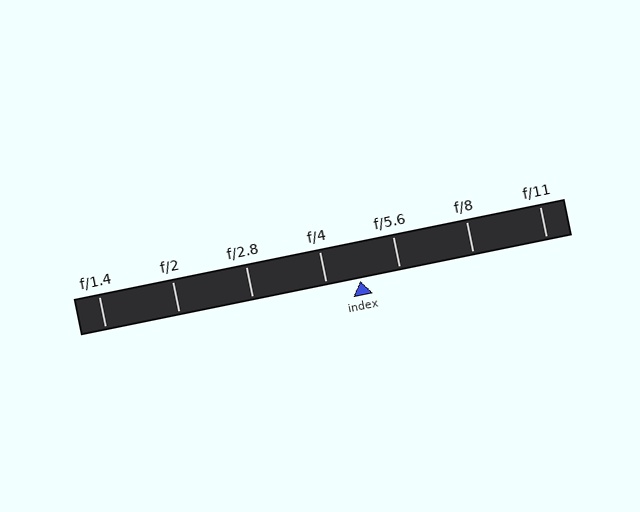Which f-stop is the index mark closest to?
The index mark is closest to f/4.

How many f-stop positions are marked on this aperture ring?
There are 7 f-stop positions marked.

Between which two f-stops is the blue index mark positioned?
The index mark is between f/4 and f/5.6.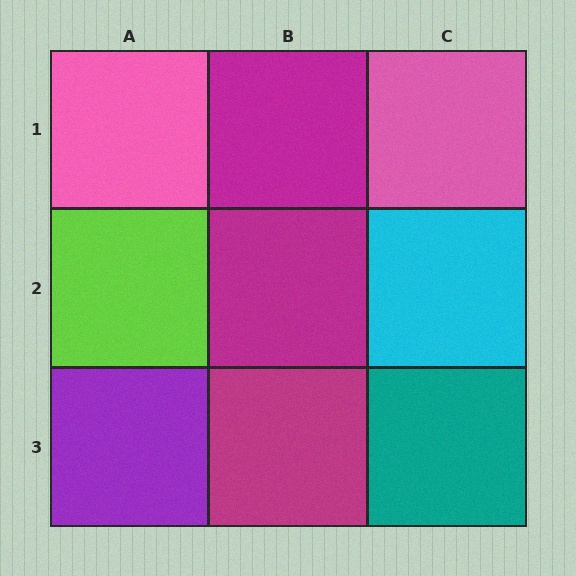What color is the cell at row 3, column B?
Magenta.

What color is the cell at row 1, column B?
Magenta.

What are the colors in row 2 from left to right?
Lime, magenta, cyan.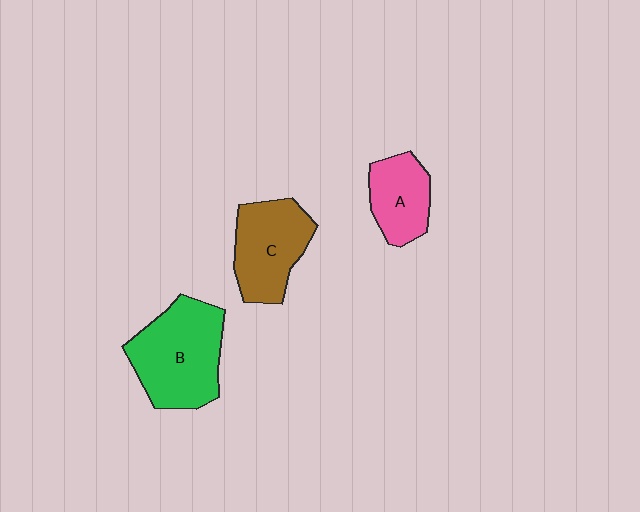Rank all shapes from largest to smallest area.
From largest to smallest: B (green), C (brown), A (pink).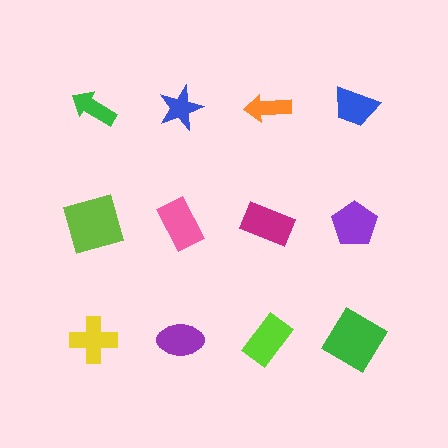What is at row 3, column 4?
A green diamond.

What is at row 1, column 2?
A blue star.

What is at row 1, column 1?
A green arrow.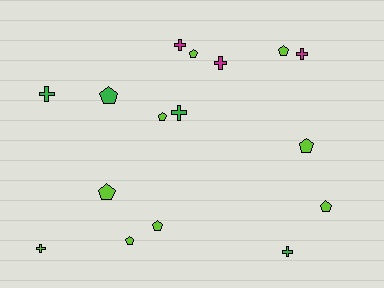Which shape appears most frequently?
Pentagon, with 9 objects.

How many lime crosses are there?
There is 1 lime cross.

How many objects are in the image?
There are 16 objects.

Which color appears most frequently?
Lime, with 9 objects.